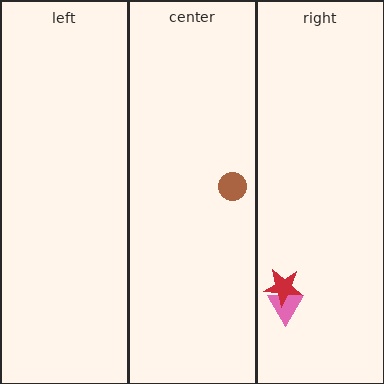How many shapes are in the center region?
1.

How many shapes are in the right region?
2.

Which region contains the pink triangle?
The right region.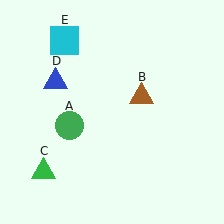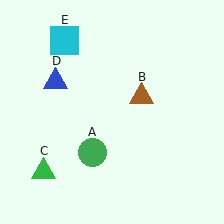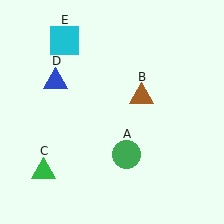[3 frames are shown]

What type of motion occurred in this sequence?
The green circle (object A) rotated counterclockwise around the center of the scene.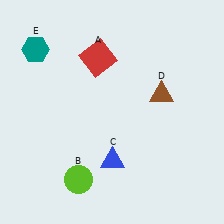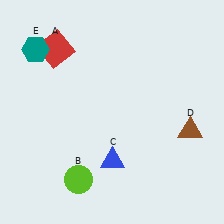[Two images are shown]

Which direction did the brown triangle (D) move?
The brown triangle (D) moved down.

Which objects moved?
The objects that moved are: the red square (A), the brown triangle (D).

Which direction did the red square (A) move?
The red square (A) moved left.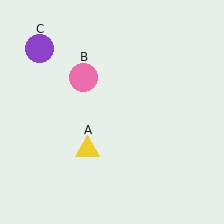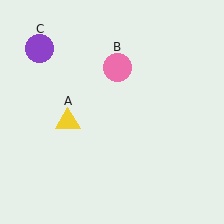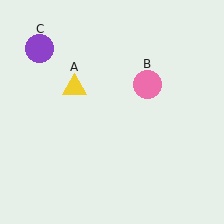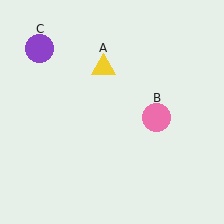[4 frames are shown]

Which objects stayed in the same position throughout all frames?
Purple circle (object C) remained stationary.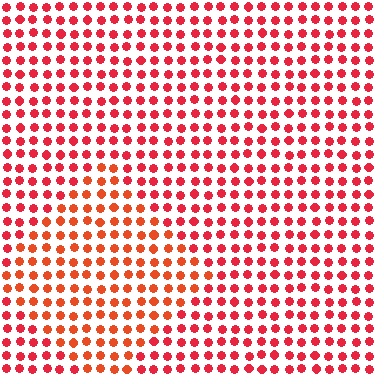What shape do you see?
I see a diamond.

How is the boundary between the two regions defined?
The boundary is defined purely by a slight shift in hue (about 20 degrees). Spacing, size, and orientation are identical on both sides.